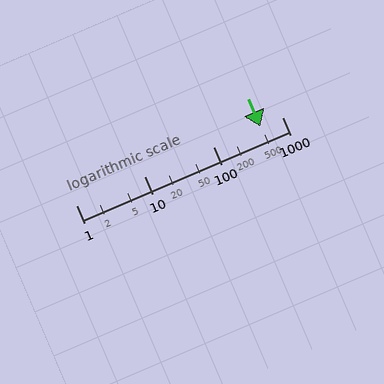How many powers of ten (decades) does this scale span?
The scale spans 3 decades, from 1 to 1000.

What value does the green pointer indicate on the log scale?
The pointer indicates approximately 480.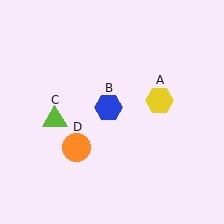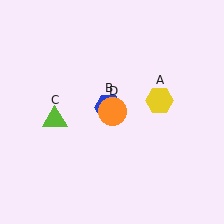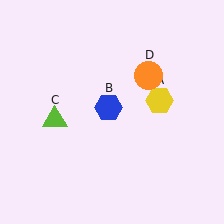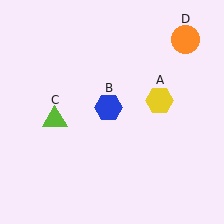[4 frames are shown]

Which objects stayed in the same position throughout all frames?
Yellow hexagon (object A) and blue hexagon (object B) and lime triangle (object C) remained stationary.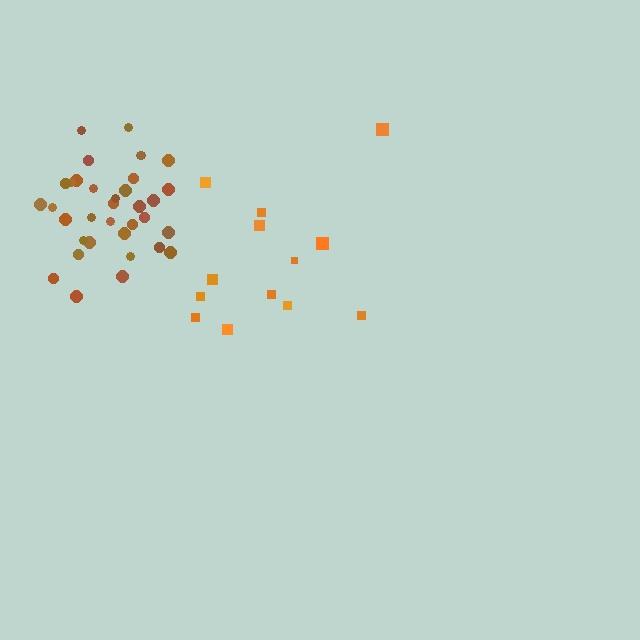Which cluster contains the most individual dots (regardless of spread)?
Brown (35).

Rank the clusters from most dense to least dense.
brown, orange.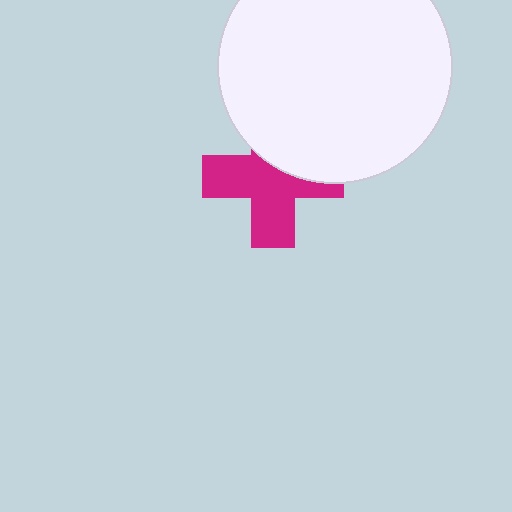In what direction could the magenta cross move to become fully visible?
The magenta cross could move down. That would shift it out from behind the white circle entirely.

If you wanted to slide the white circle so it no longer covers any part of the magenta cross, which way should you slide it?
Slide it up — that is the most direct way to separate the two shapes.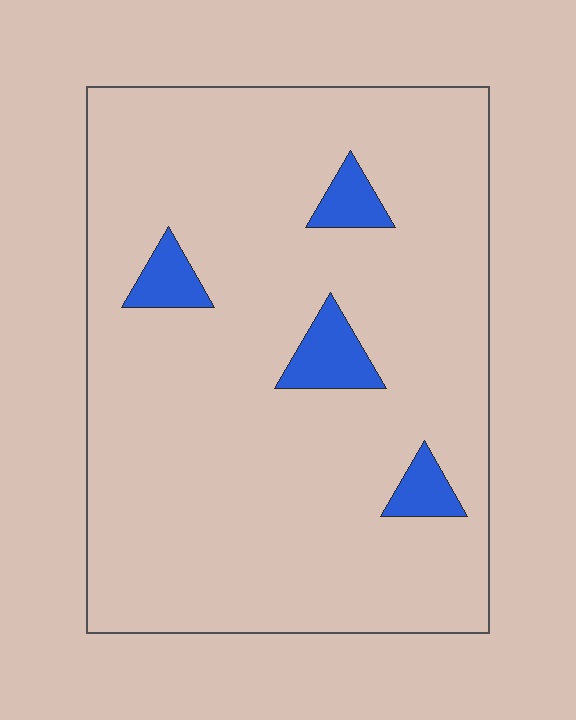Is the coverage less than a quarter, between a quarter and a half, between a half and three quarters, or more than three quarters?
Less than a quarter.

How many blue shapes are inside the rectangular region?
4.